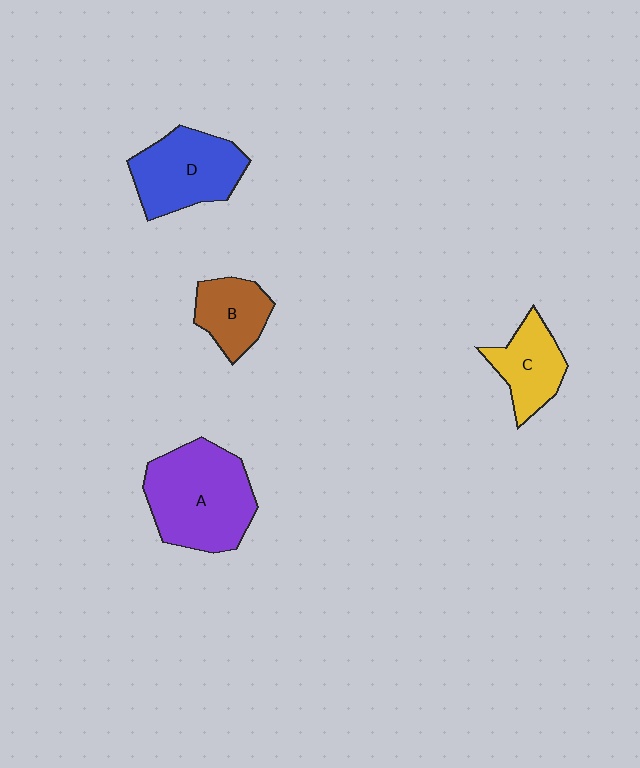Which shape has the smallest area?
Shape B (brown).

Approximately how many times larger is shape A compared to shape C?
Approximately 1.9 times.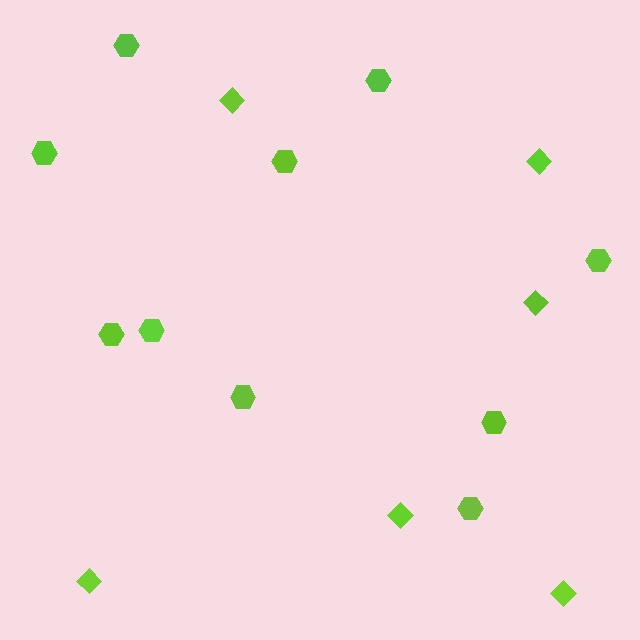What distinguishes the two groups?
There are 2 groups: one group of diamonds (6) and one group of hexagons (10).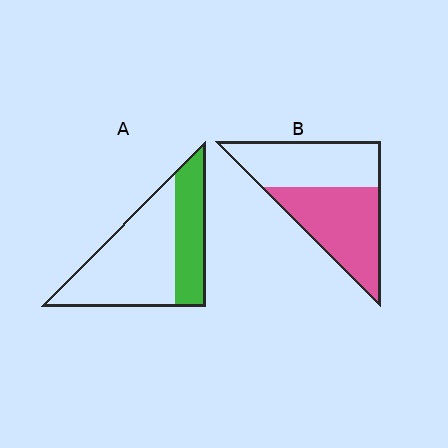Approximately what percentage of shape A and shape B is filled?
A is approximately 35% and B is approximately 50%.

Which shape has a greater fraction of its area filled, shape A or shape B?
Shape B.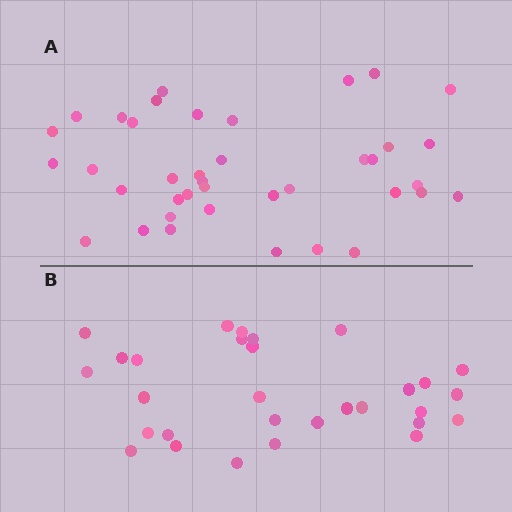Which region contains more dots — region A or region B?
Region A (the top region) has more dots.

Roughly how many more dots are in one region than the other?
Region A has roughly 8 or so more dots than region B.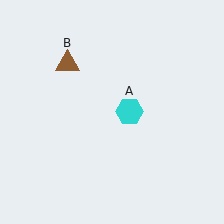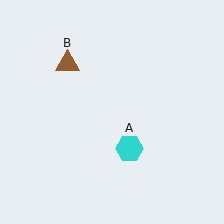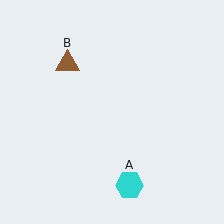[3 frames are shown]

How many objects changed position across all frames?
1 object changed position: cyan hexagon (object A).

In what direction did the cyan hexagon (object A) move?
The cyan hexagon (object A) moved down.